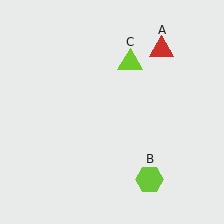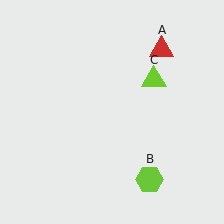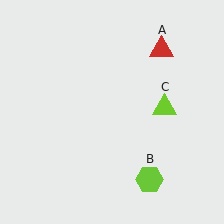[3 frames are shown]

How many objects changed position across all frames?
1 object changed position: lime triangle (object C).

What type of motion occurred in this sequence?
The lime triangle (object C) rotated clockwise around the center of the scene.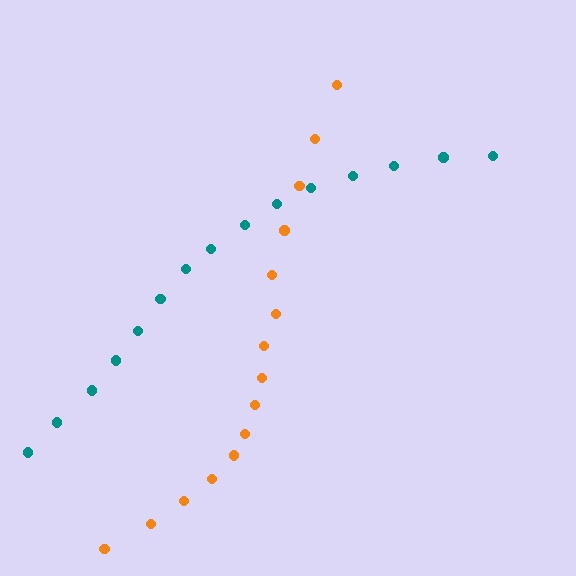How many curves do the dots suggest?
There are 2 distinct paths.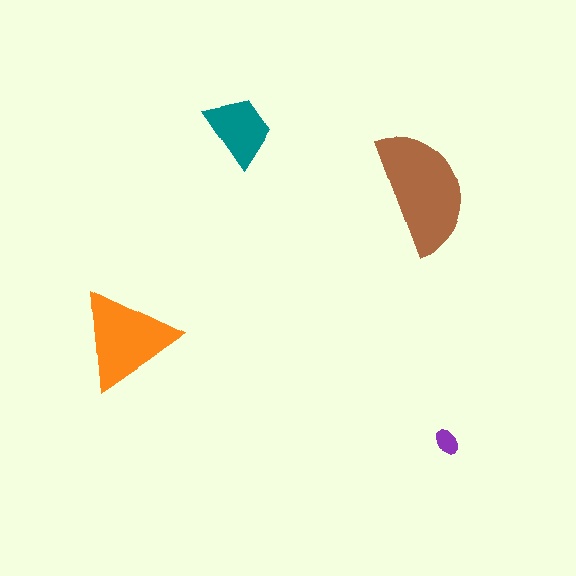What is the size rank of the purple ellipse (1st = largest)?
4th.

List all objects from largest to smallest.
The brown semicircle, the orange triangle, the teal trapezoid, the purple ellipse.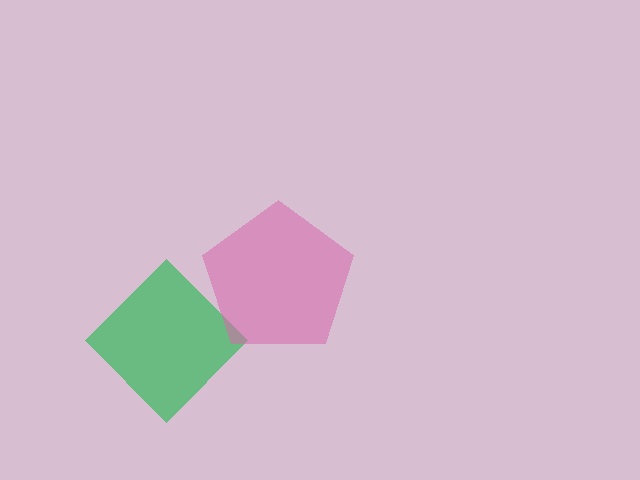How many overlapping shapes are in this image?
There are 2 overlapping shapes in the image.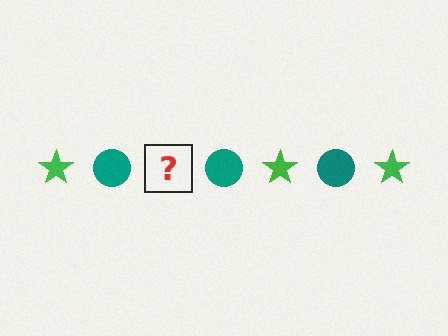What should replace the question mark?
The question mark should be replaced with a green star.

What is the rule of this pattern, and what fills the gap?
The rule is that the pattern alternates between green star and teal circle. The gap should be filled with a green star.